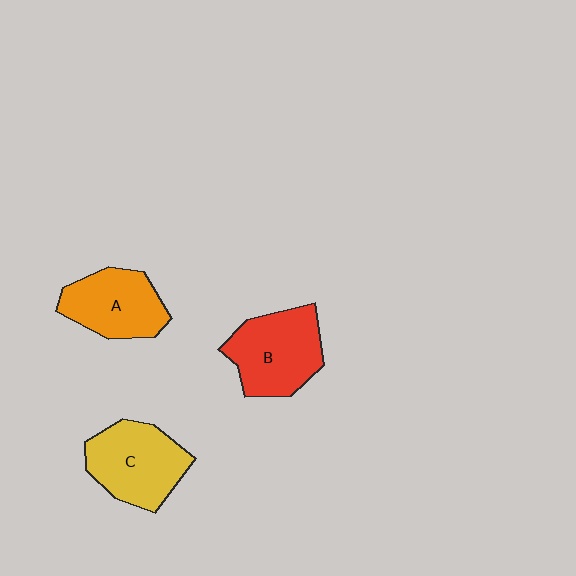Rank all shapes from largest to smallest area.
From largest to smallest: B (red), C (yellow), A (orange).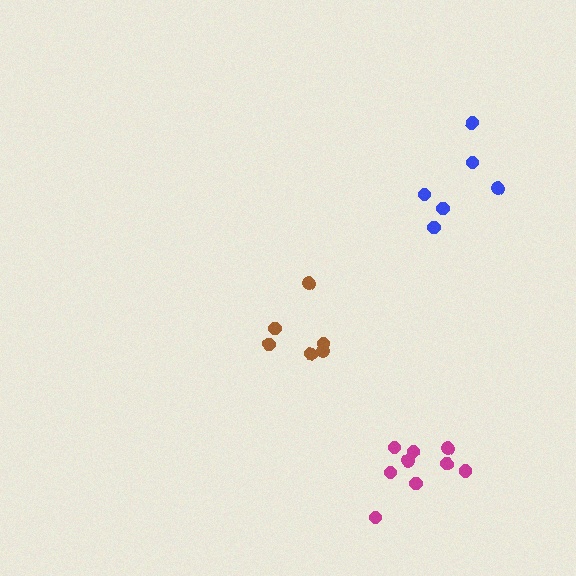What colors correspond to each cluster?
The clusters are colored: blue, brown, magenta.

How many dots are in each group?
Group 1: 6 dots, Group 2: 6 dots, Group 3: 9 dots (21 total).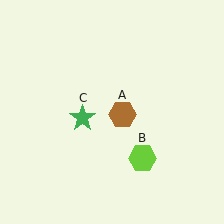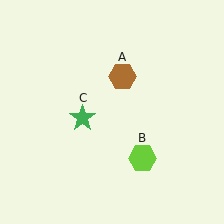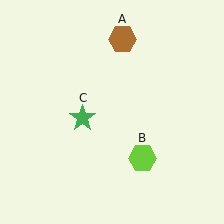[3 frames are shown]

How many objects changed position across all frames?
1 object changed position: brown hexagon (object A).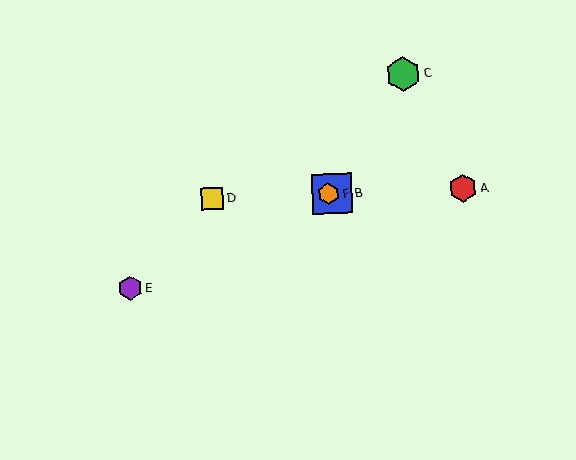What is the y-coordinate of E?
Object E is at y≈288.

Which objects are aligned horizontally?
Objects A, B, D, F are aligned horizontally.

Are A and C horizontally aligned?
No, A is at y≈188 and C is at y≈74.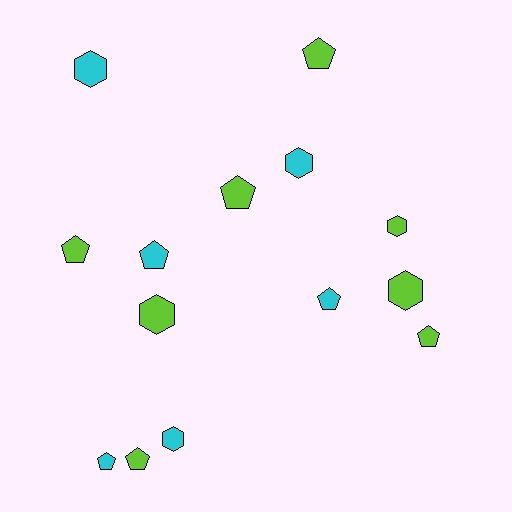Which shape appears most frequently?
Pentagon, with 8 objects.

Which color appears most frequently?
Lime, with 8 objects.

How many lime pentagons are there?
There are 5 lime pentagons.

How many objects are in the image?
There are 14 objects.